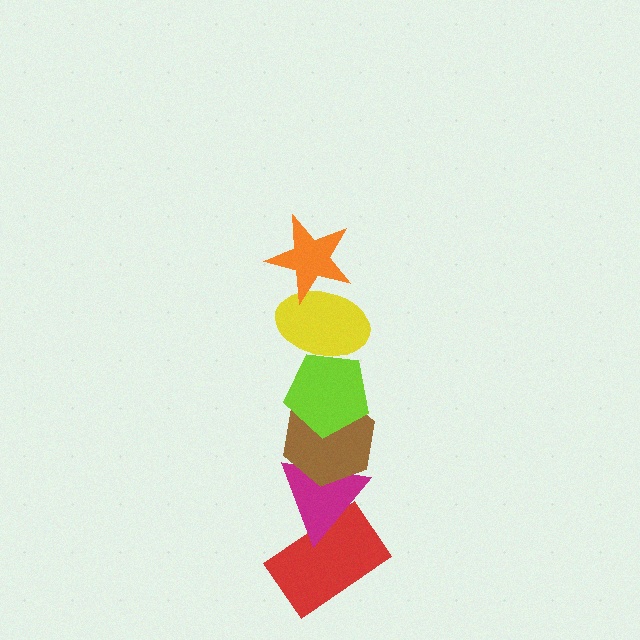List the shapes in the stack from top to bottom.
From top to bottom: the orange star, the yellow ellipse, the lime pentagon, the brown hexagon, the magenta triangle, the red rectangle.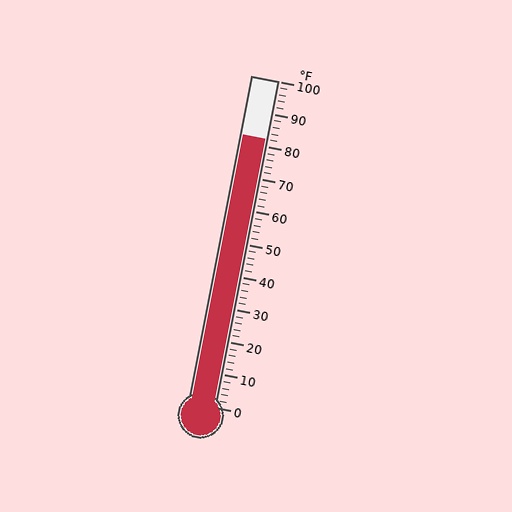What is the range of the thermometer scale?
The thermometer scale ranges from 0°F to 100°F.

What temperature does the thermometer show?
The thermometer shows approximately 82°F.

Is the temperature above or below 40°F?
The temperature is above 40°F.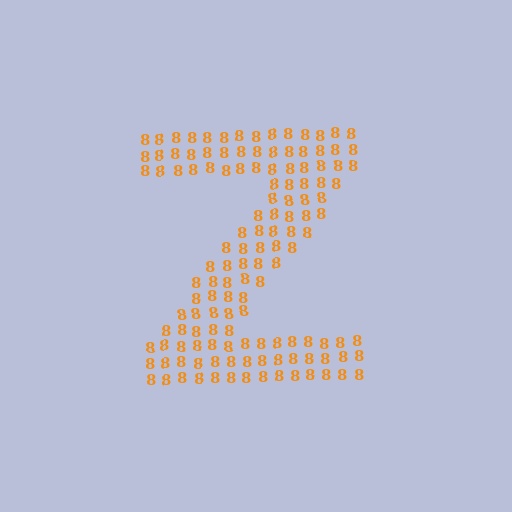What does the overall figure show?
The overall figure shows the letter Z.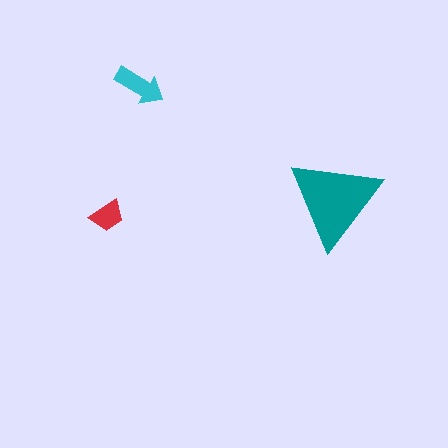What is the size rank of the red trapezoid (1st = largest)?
3rd.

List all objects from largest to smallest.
The teal triangle, the cyan arrow, the red trapezoid.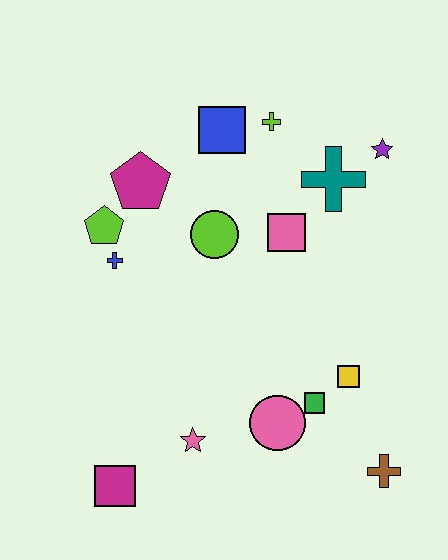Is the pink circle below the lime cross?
Yes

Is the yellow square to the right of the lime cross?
Yes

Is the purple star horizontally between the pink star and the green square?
No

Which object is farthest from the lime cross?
The magenta square is farthest from the lime cross.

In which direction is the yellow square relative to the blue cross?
The yellow square is to the right of the blue cross.